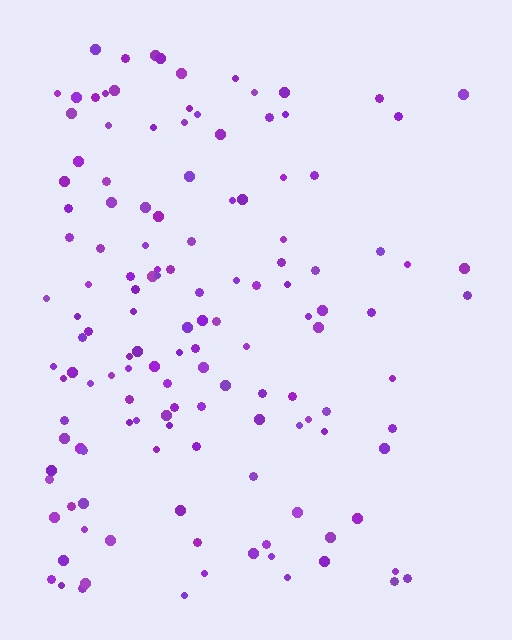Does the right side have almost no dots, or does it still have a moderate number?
Still a moderate number, just noticeably fewer than the left.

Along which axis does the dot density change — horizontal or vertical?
Horizontal.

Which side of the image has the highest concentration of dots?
The left.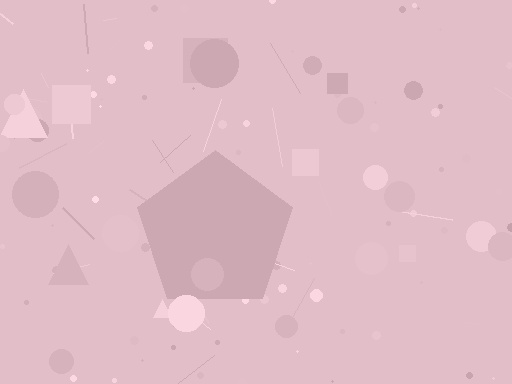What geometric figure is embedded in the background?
A pentagon is embedded in the background.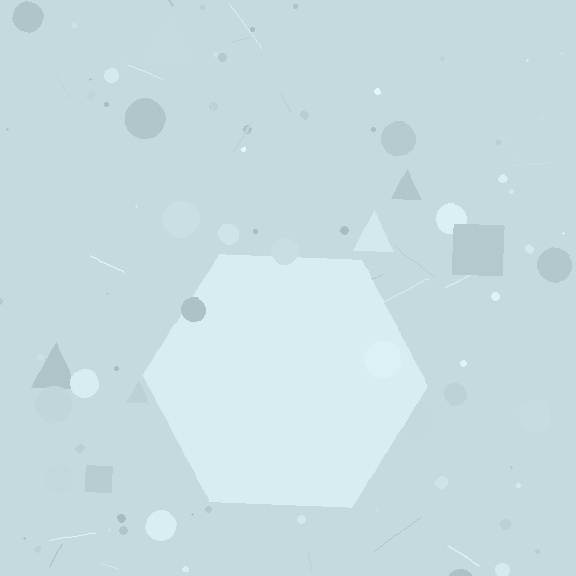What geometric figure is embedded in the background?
A hexagon is embedded in the background.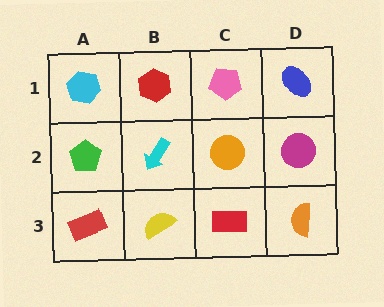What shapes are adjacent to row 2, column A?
A cyan hexagon (row 1, column A), a red rectangle (row 3, column A), a cyan arrow (row 2, column B).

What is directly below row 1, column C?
An orange circle.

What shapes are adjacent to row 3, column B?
A cyan arrow (row 2, column B), a red rectangle (row 3, column A), a red rectangle (row 3, column C).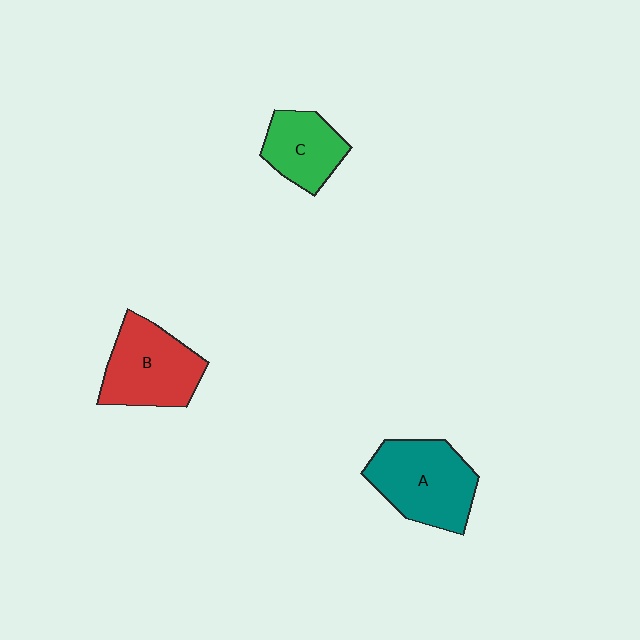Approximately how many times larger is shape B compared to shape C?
Approximately 1.4 times.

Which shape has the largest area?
Shape A (teal).